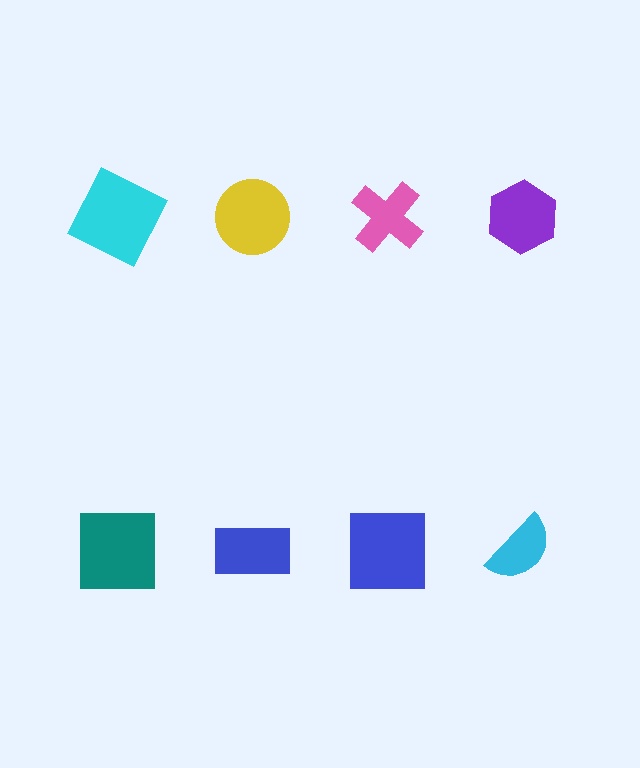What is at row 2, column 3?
A blue square.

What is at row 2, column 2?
A blue rectangle.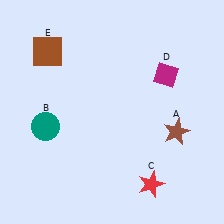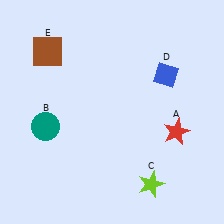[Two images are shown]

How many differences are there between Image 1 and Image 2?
There are 3 differences between the two images.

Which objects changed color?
A changed from brown to red. C changed from red to lime. D changed from magenta to blue.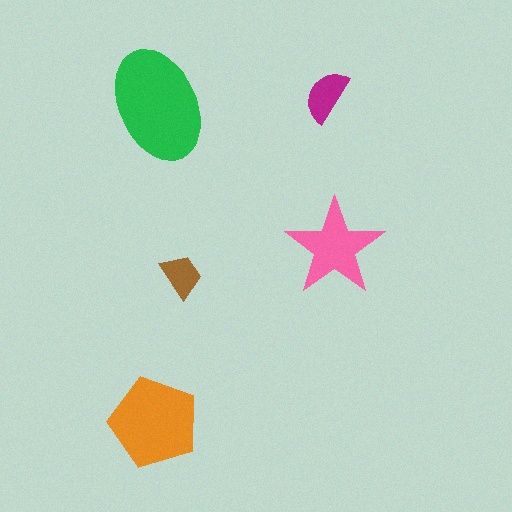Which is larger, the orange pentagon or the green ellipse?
The green ellipse.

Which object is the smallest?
The brown trapezoid.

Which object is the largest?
The green ellipse.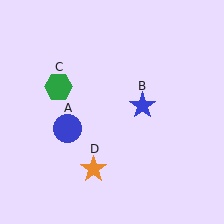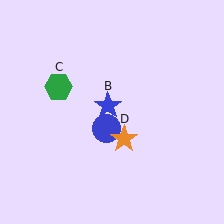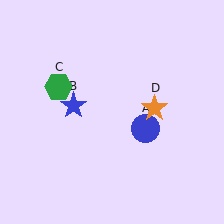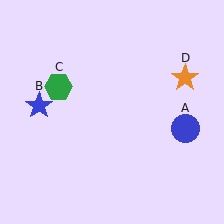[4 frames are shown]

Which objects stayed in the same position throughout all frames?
Green hexagon (object C) remained stationary.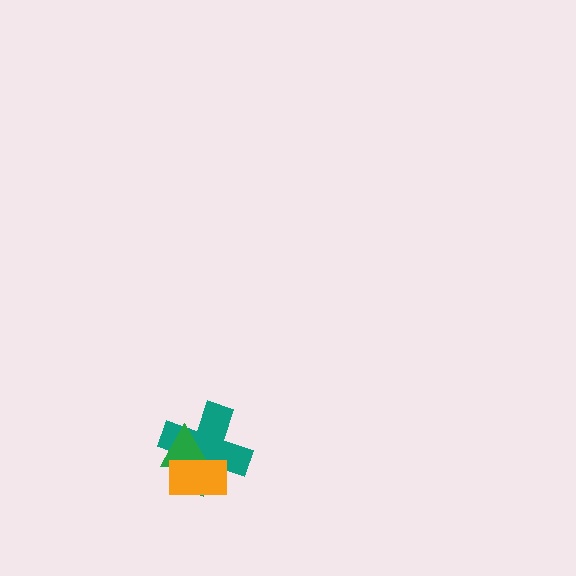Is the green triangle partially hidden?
Yes, it is partially covered by another shape.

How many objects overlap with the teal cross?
2 objects overlap with the teal cross.